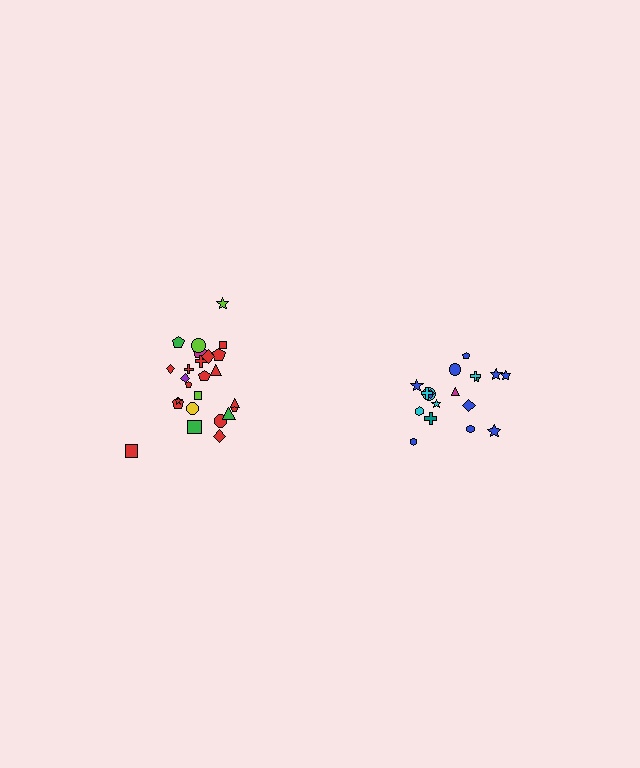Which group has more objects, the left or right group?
The left group.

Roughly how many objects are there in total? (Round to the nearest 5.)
Roughly 45 objects in total.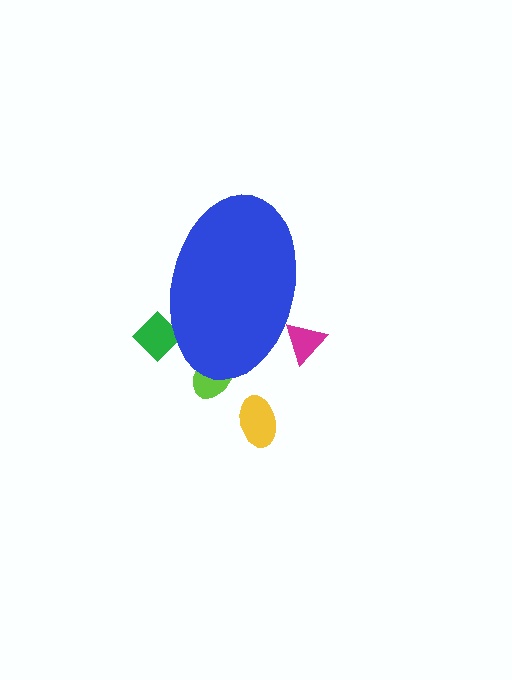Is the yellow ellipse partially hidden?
No, the yellow ellipse is fully visible.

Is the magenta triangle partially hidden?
Yes, the magenta triangle is partially hidden behind the blue ellipse.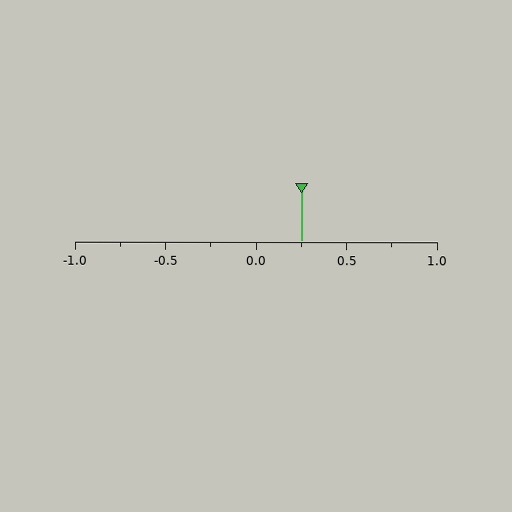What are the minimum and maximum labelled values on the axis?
The axis runs from -1.0 to 1.0.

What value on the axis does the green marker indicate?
The marker indicates approximately 0.25.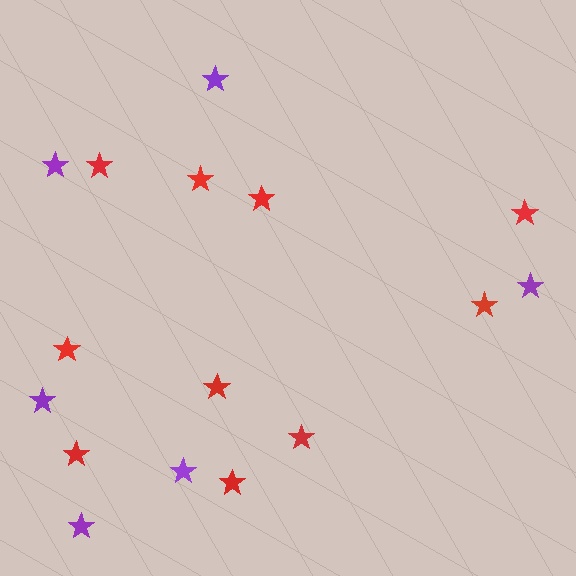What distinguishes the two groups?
There are 2 groups: one group of purple stars (6) and one group of red stars (10).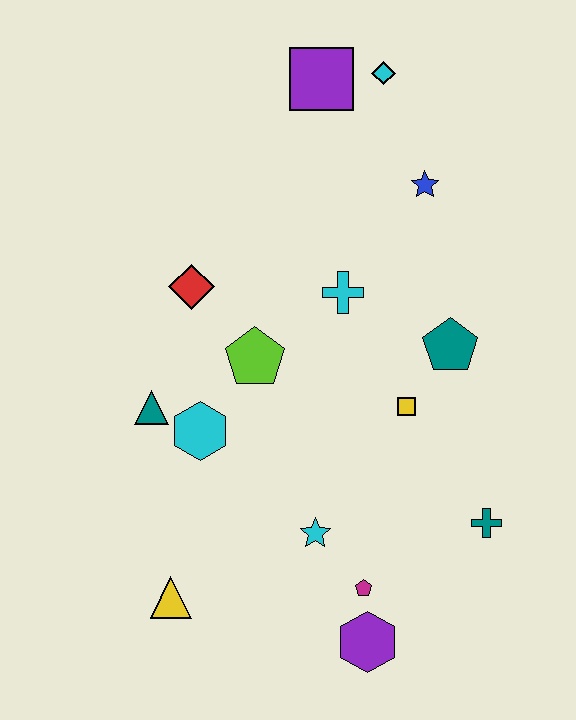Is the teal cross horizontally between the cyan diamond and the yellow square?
No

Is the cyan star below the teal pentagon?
Yes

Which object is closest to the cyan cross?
The lime pentagon is closest to the cyan cross.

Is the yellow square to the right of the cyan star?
Yes